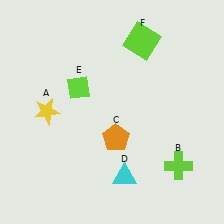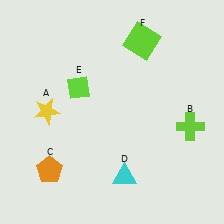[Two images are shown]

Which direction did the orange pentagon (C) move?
The orange pentagon (C) moved left.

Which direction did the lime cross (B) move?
The lime cross (B) moved up.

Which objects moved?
The objects that moved are: the lime cross (B), the orange pentagon (C).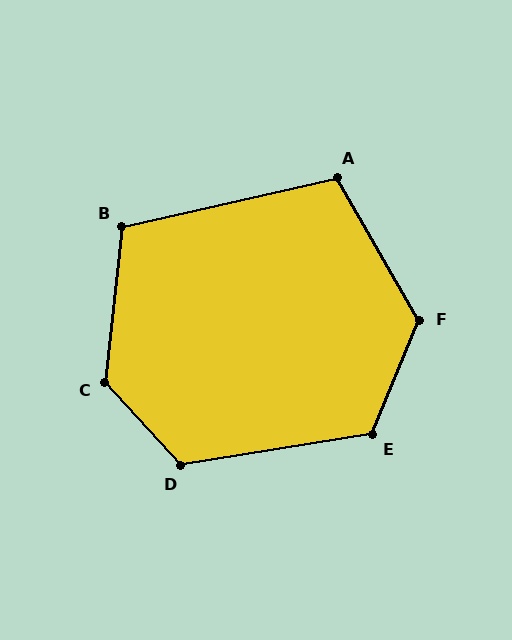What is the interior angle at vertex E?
Approximately 121 degrees (obtuse).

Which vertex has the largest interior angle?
C, at approximately 131 degrees.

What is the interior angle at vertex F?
Approximately 128 degrees (obtuse).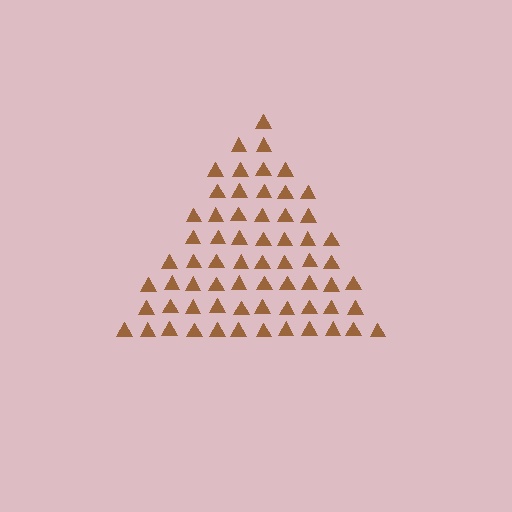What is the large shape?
The large shape is a triangle.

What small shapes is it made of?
It is made of small triangles.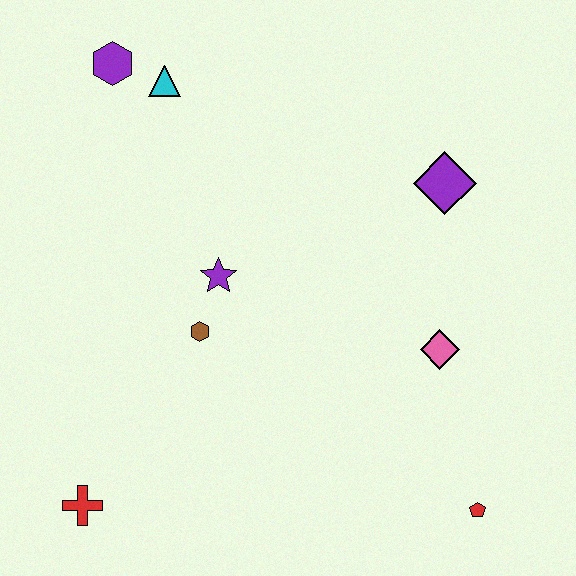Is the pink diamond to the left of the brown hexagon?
No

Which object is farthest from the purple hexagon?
The red pentagon is farthest from the purple hexagon.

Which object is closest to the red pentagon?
The pink diamond is closest to the red pentagon.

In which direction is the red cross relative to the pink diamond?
The red cross is to the left of the pink diamond.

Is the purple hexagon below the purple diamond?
No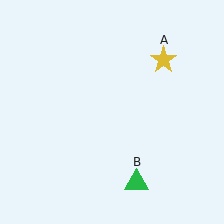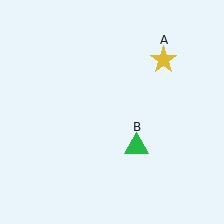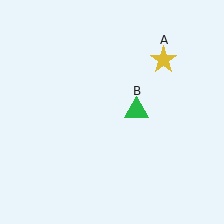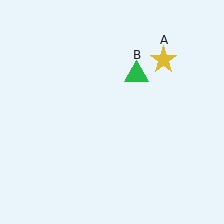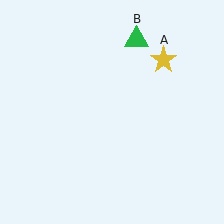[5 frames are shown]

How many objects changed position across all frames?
1 object changed position: green triangle (object B).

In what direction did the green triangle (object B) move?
The green triangle (object B) moved up.